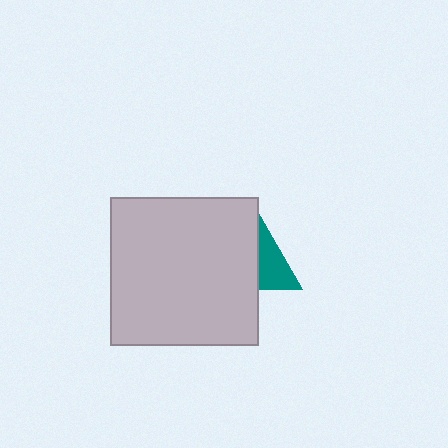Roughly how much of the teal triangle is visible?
A small part of it is visible (roughly 33%).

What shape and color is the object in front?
The object in front is a light gray square.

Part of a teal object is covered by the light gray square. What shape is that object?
It is a triangle.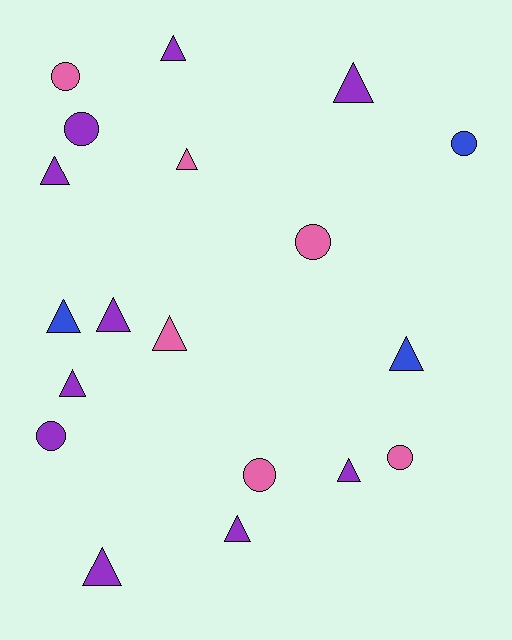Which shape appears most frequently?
Triangle, with 12 objects.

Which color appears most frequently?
Purple, with 10 objects.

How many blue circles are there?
There is 1 blue circle.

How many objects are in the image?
There are 19 objects.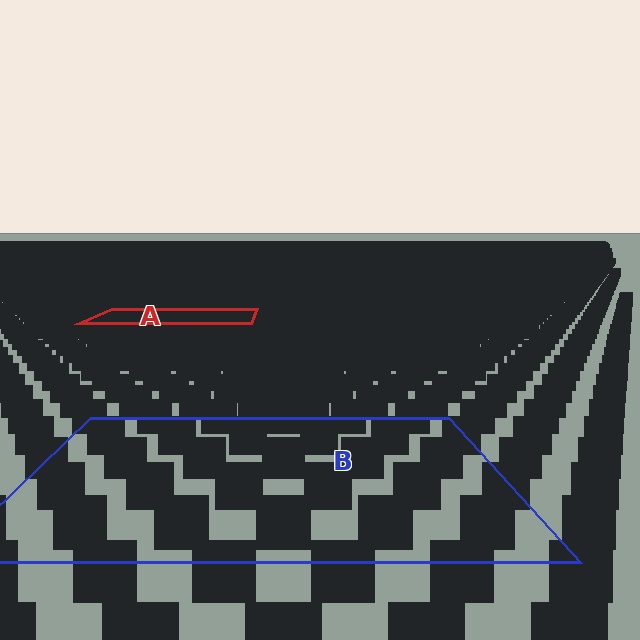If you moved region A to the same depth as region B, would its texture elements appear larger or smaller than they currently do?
They would appear larger. At a closer depth, the same texture elements are projected at a bigger on-screen size.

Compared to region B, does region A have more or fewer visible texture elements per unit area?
Region A has more texture elements per unit area — they are packed more densely because it is farther away.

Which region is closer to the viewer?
Region B is closer. The texture elements there are larger and more spread out.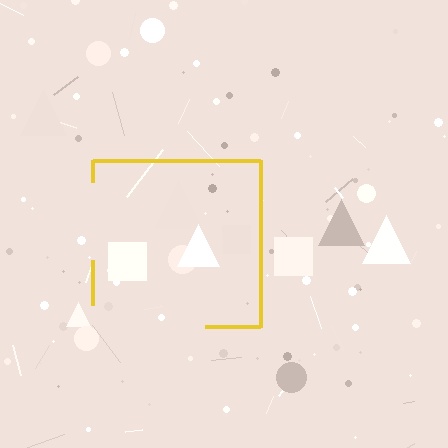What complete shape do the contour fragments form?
The contour fragments form a square.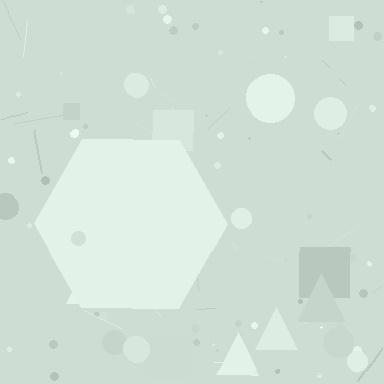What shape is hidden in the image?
A hexagon is hidden in the image.